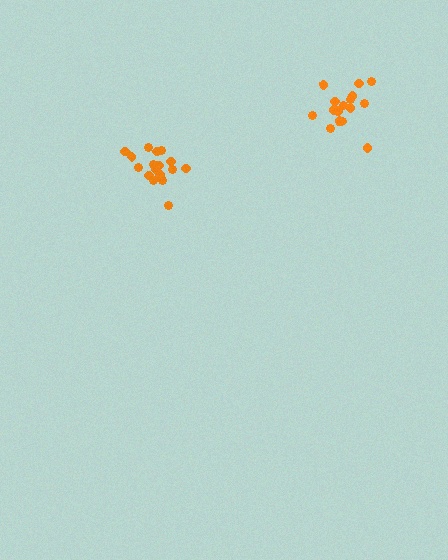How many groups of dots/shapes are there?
There are 2 groups.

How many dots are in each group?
Group 1: 17 dots, Group 2: 16 dots (33 total).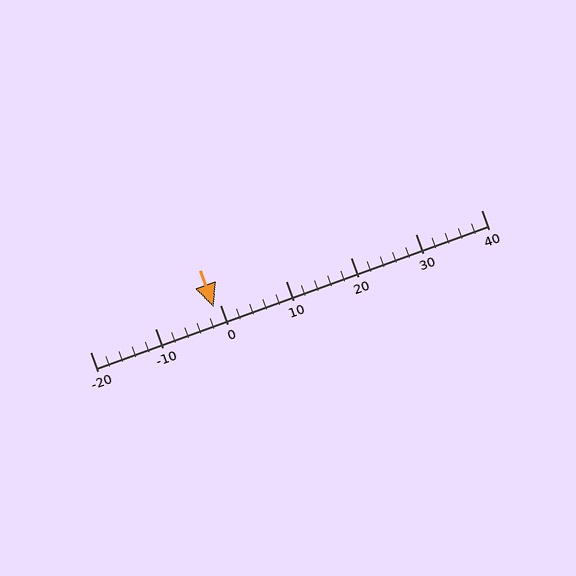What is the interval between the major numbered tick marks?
The major tick marks are spaced 10 units apart.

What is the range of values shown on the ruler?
The ruler shows values from -20 to 40.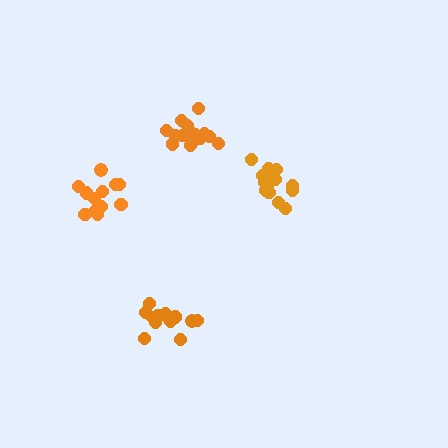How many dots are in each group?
Group 1: 14 dots, Group 2: 13 dots, Group 3: 15 dots, Group 4: 12 dots (54 total).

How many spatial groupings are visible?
There are 4 spatial groupings.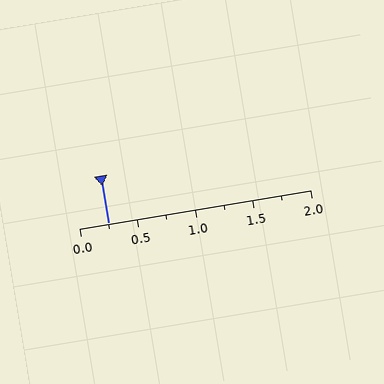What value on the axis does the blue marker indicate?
The marker indicates approximately 0.25.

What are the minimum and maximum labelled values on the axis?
The axis runs from 0.0 to 2.0.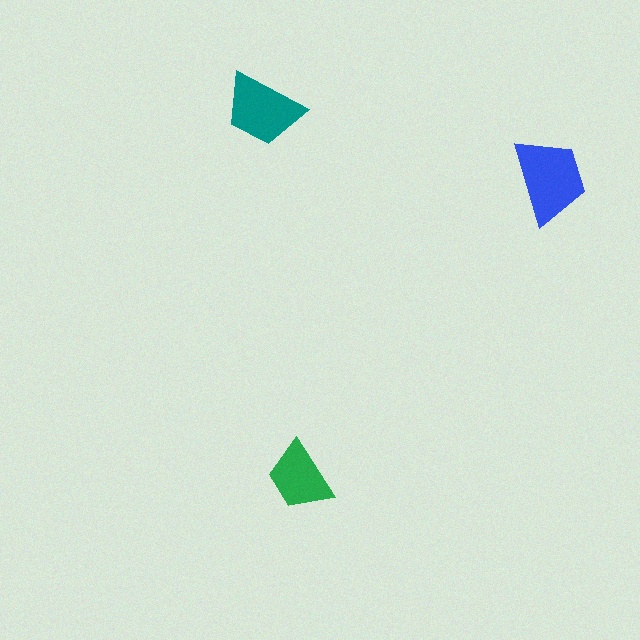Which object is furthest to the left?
The teal trapezoid is leftmost.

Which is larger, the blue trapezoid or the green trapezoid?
The blue one.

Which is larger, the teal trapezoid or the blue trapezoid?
The blue one.